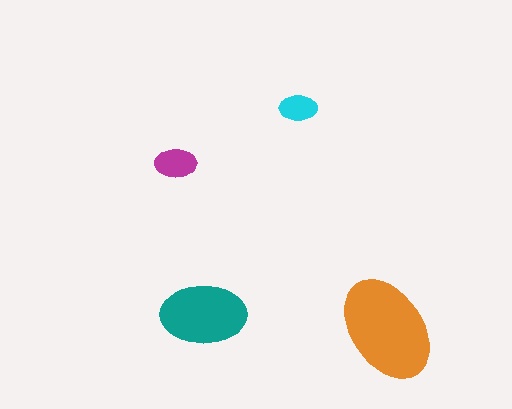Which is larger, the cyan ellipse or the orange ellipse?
The orange one.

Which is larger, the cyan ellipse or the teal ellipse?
The teal one.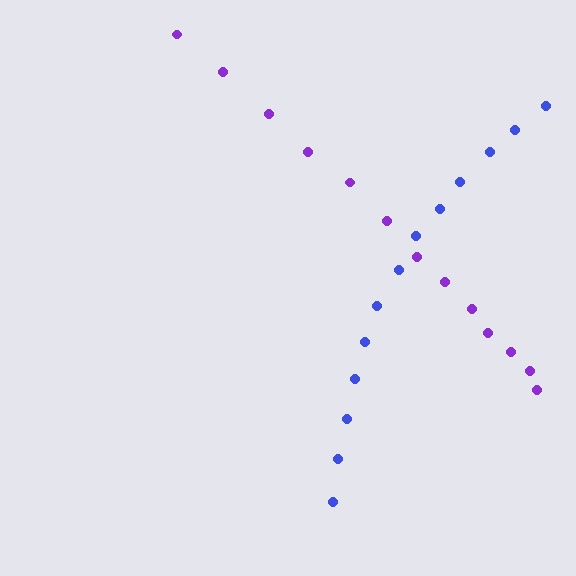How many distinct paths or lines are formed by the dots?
There are 2 distinct paths.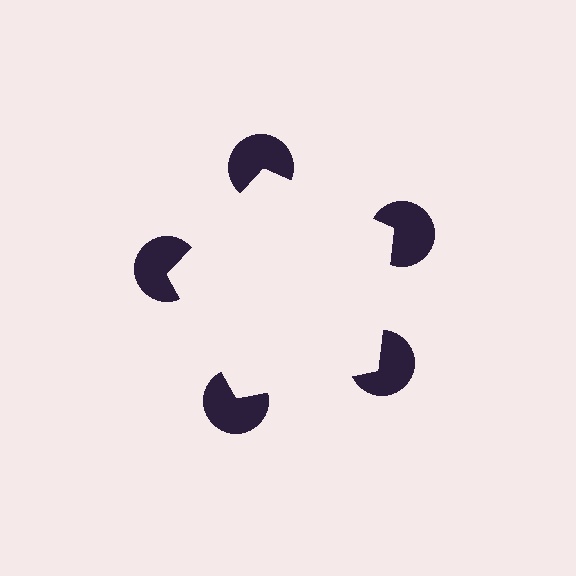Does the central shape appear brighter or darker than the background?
It typically appears slightly brighter than the background, even though no actual brightness change is drawn.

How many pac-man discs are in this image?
There are 5 — one at each vertex of the illusory pentagon.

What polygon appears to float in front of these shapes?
An illusory pentagon — its edges are inferred from the aligned wedge cuts in the pac-man discs, not physically drawn.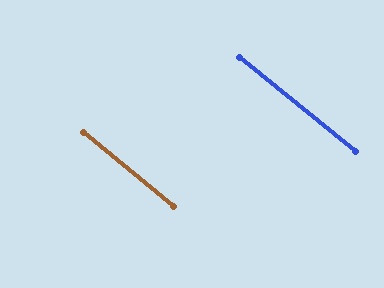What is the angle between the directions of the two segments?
Approximately 0 degrees.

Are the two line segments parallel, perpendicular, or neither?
Parallel — their directions differ by only 0.3°.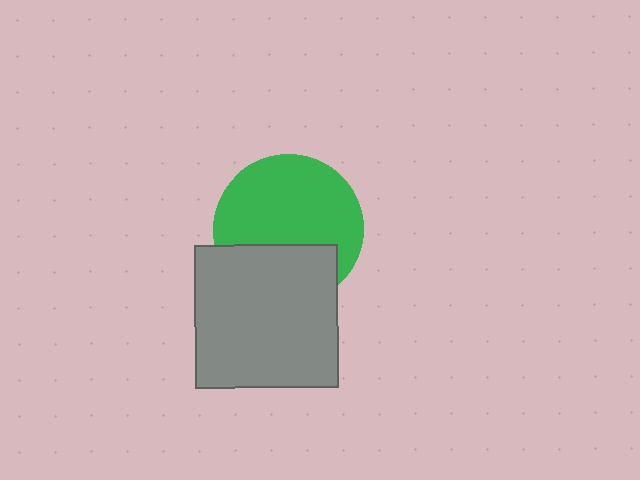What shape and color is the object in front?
The object in front is a gray square.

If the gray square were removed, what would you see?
You would see the complete green circle.